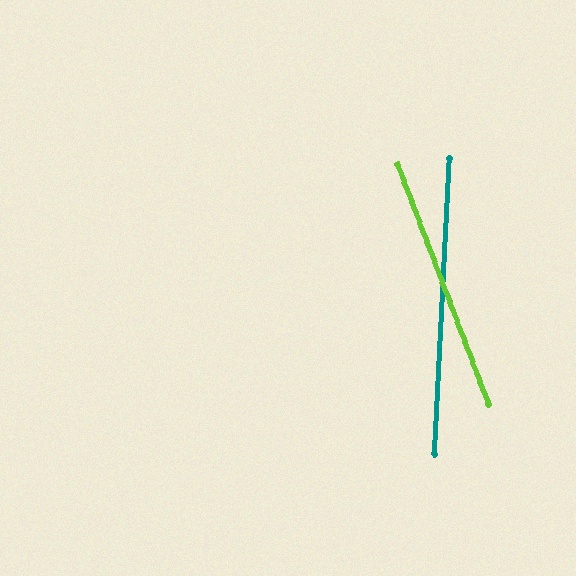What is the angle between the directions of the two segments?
Approximately 24 degrees.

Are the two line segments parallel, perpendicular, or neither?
Neither parallel nor perpendicular — they differ by about 24°.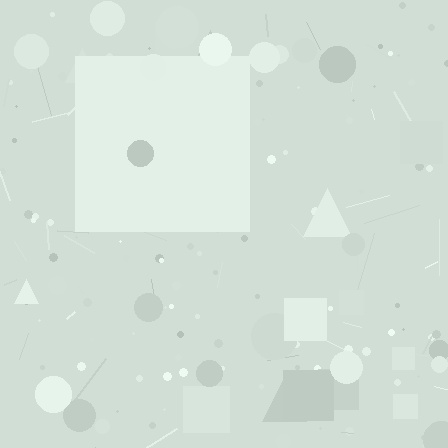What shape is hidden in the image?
A square is hidden in the image.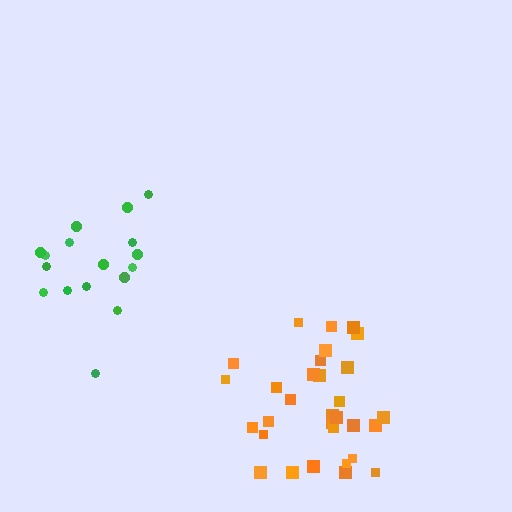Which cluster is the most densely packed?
Orange.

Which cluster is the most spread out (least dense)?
Green.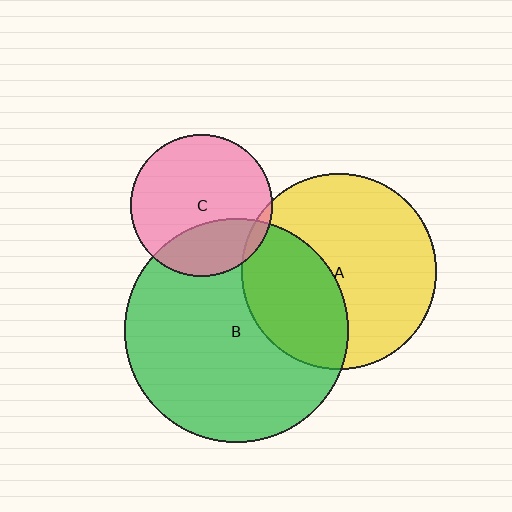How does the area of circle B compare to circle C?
Approximately 2.5 times.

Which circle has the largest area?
Circle B (green).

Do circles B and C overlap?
Yes.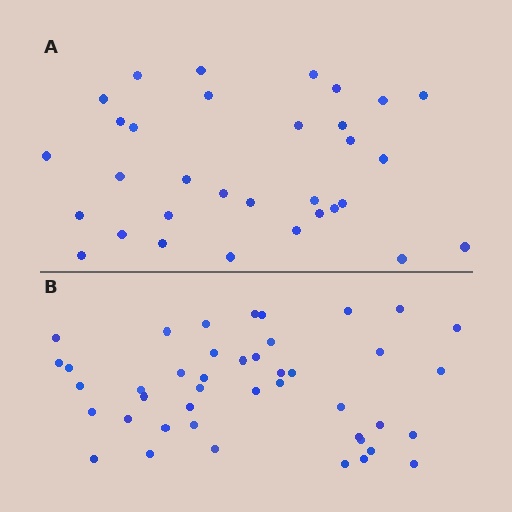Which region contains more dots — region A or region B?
Region B (the bottom region) has more dots.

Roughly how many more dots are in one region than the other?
Region B has roughly 12 or so more dots than region A.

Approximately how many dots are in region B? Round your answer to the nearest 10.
About 40 dots. (The exact count is 43, which rounds to 40.)